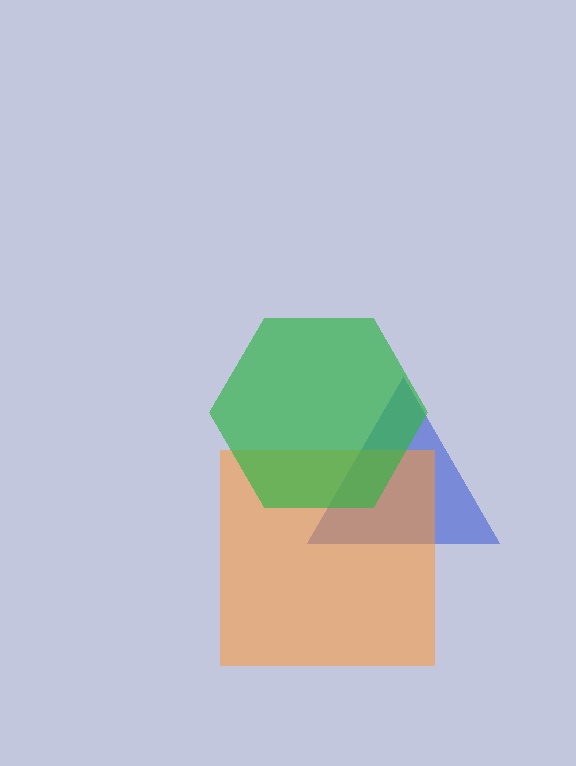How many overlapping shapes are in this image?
There are 3 overlapping shapes in the image.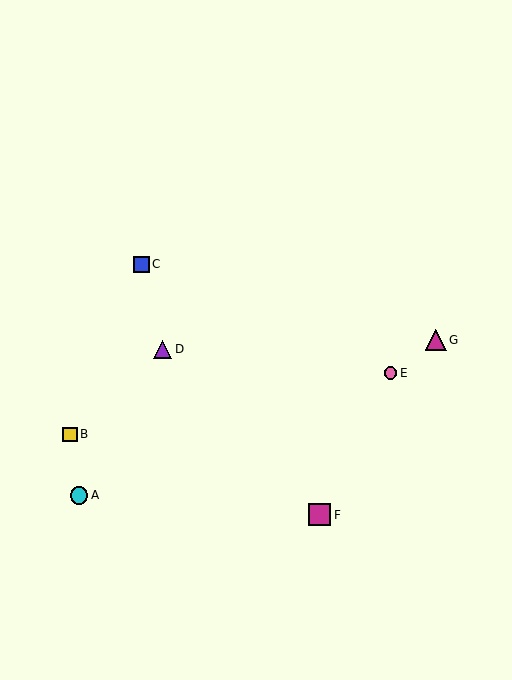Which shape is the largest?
The magenta square (labeled F) is the largest.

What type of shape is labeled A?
Shape A is a cyan circle.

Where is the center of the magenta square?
The center of the magenta square is at (320, 515).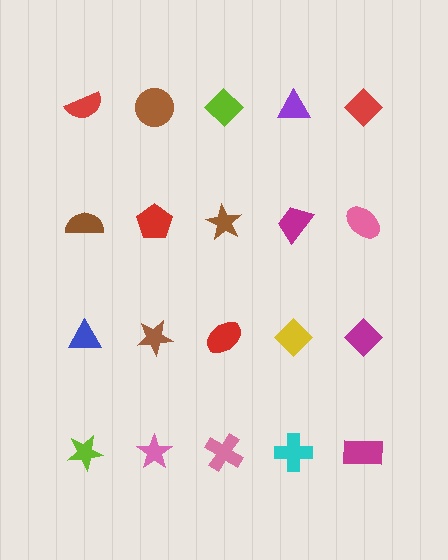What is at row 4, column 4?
A cyan cross.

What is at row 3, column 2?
A brown star.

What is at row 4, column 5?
A magenta rectangle.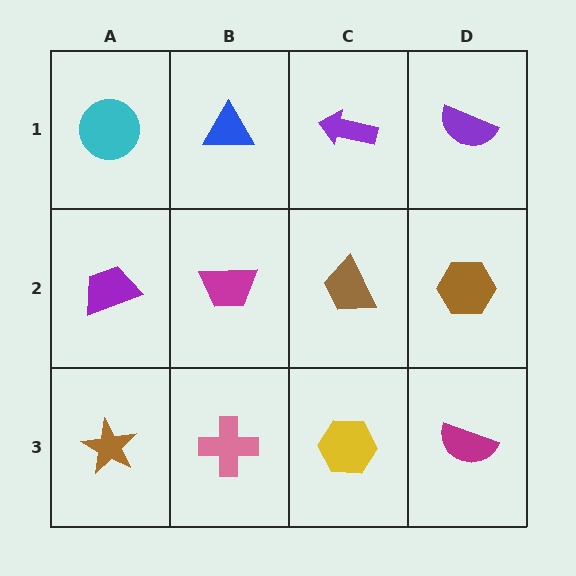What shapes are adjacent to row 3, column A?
A purple trapezoid (row 2, column A), a pink cross (row 3, column B).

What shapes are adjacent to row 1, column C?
A brown trapezoid (row 2, column C), a blue triangle (row 1, column B), a purple semicircle (row 1, column D).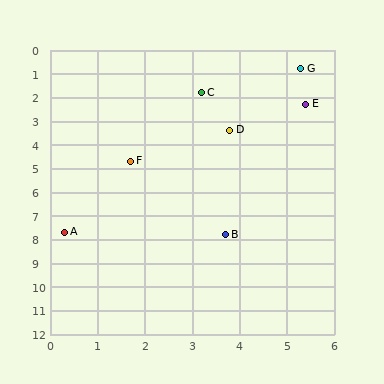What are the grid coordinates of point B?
Point B is at approximately (3.7, 7.8).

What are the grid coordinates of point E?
Point E is at approximately (5.4, 2.3).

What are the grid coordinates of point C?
Point C is at approximately (3.2, 1.8).